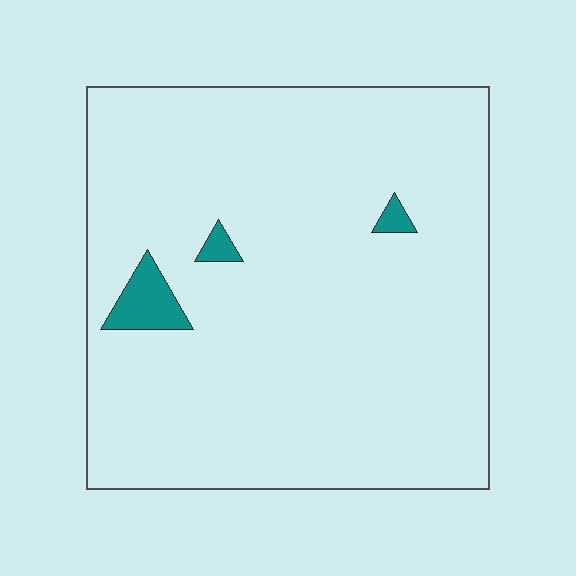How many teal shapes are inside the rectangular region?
3.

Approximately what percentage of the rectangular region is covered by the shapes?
Approximately 5%.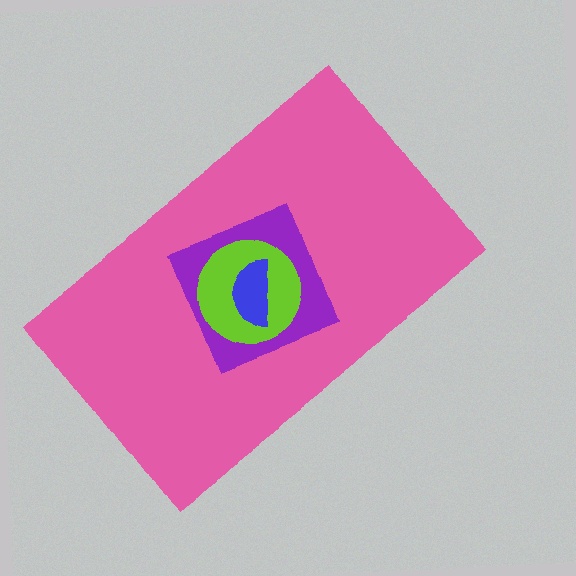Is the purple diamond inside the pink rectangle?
Yes.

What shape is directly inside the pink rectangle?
The purple diamond.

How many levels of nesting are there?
4.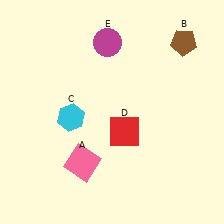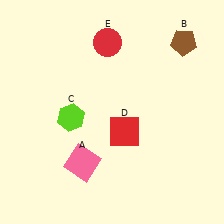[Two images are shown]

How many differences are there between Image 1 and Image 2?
There are 2 differences between the two images.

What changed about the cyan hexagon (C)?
In Image 1, C is cyan. In Image 2, it changed to lime.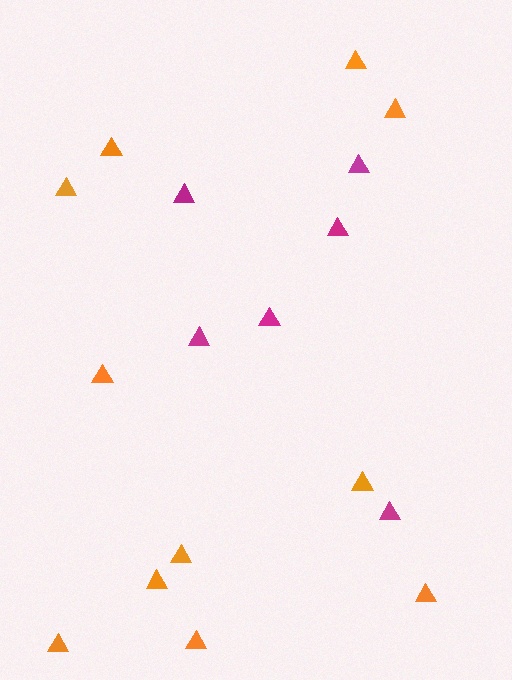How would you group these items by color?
There are 2 groups: one group of orange triangles (11) and one group of magenta triangles (6).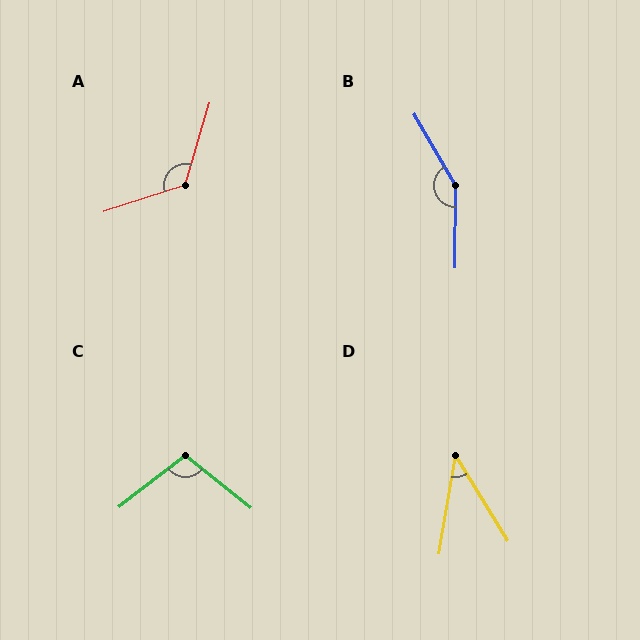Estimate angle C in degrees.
Approximately 103 degrees.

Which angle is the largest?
B, at approximately 150 degrees.